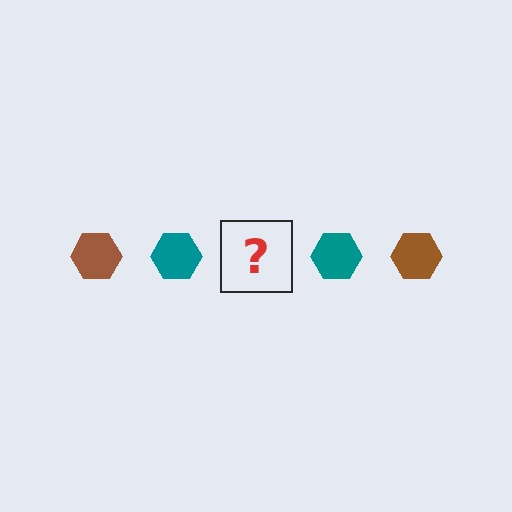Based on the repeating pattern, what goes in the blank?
The blank should be a brown hexagon.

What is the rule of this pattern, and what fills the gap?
The rule is that the pattern cycles through brown, teal hexagons. The gap should be filled with a brown hexagon.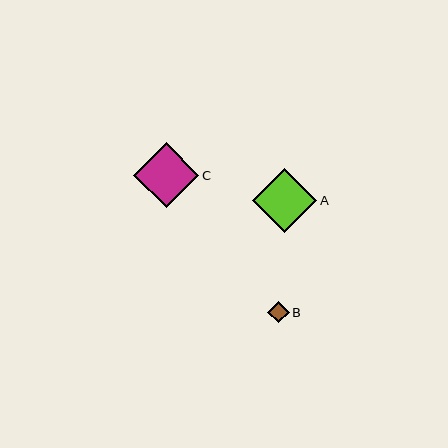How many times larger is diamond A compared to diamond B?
Diamond A is approximately 3.0 times the size of diamond B.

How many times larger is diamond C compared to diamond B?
Diamond C is approximately 3.0 times the size of diamond B.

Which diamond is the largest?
Diamond C is the largest with a size of approximately 65 pixels.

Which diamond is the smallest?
Diamond B is the smallest with a size of approximately 22 pixels.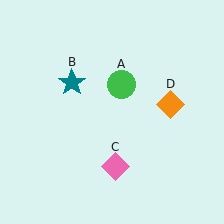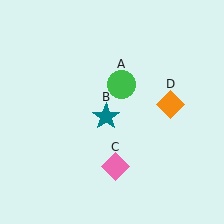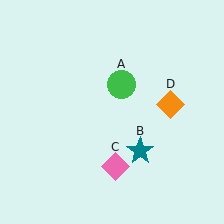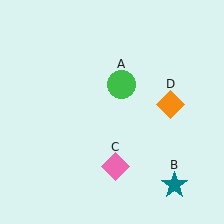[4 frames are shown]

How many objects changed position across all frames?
1 object changed position: teal star (object B).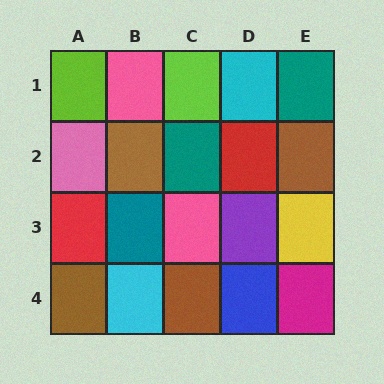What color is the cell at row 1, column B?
Pink.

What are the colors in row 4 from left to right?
Brown, cyan, brown, blue, magenta.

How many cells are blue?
1 cell is blue.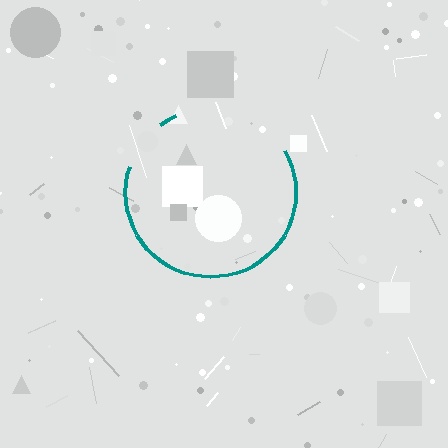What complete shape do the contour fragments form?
The contour fragments form a circle.